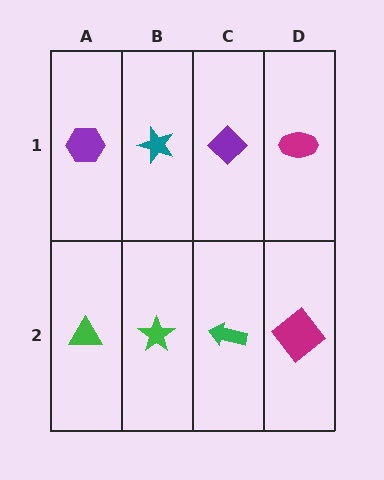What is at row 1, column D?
A magenta ellipse.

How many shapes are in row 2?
4 shapes.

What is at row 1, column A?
A purple hexagon.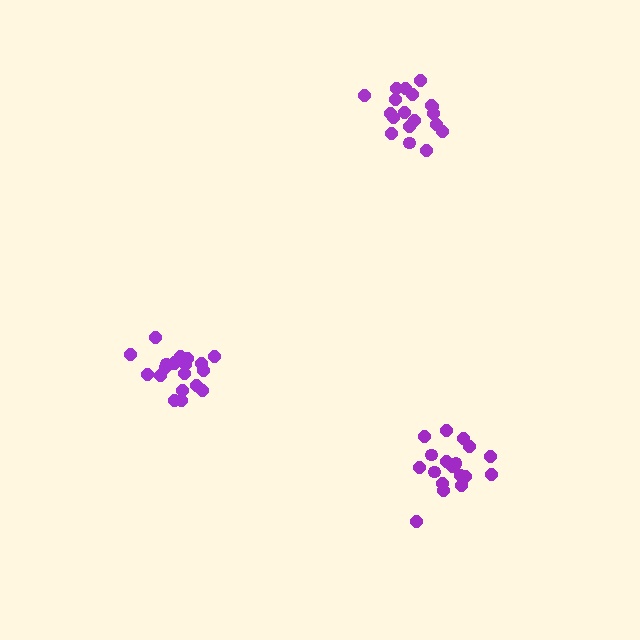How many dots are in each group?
Group 1: 20 dots, Group 2: 19 dots, Group 3: 18 dots (57 total).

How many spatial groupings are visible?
There are 3 spatial groupings.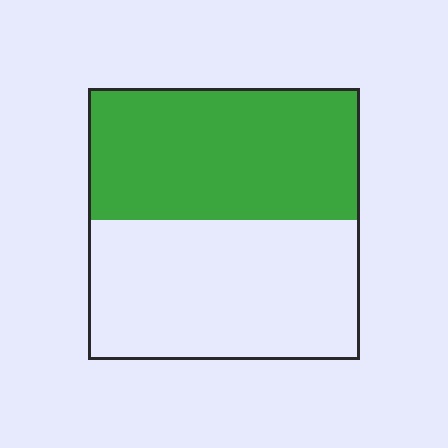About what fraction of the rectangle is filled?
About one half (1/2).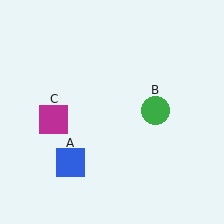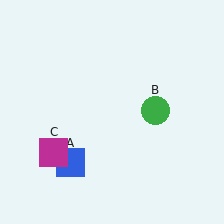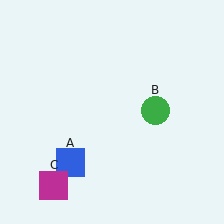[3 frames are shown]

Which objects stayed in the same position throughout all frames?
Blue square (object A) and green circle (object B) remained stationary.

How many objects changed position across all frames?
1 object changed position: magenta square (object C).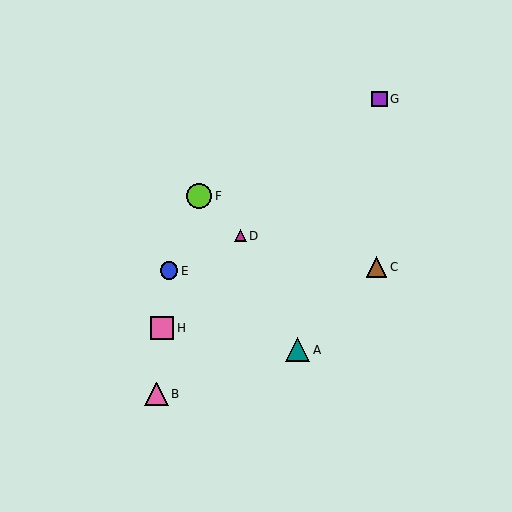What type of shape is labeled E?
Shape E is a blue circle.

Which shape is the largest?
The lime circle (labeled F) is the largest.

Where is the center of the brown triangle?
The center of the brown triangle is at (376, 267).